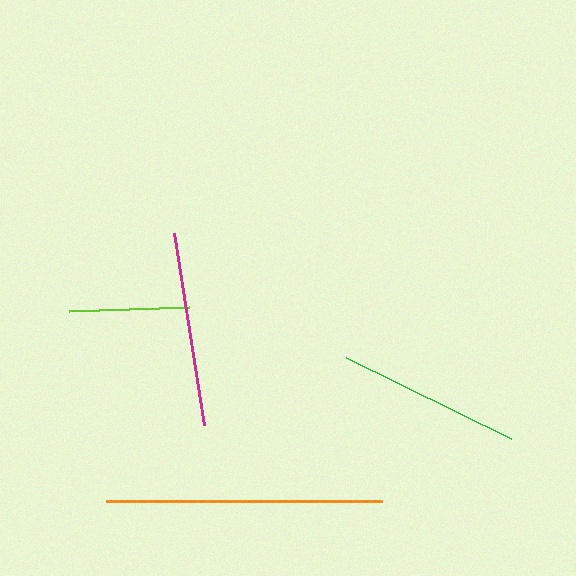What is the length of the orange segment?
The orange segment is approximately 276 pixels long.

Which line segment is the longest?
The orange line is the longest at approximately 276 pixels.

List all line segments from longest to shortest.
From longest to shortest: orange, magenta, green, lime.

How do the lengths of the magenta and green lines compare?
The magenta and green lines are approximately the same length.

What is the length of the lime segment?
The lime segment is approximately 119 pixels long.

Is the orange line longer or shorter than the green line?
The orange line is longer than the green line.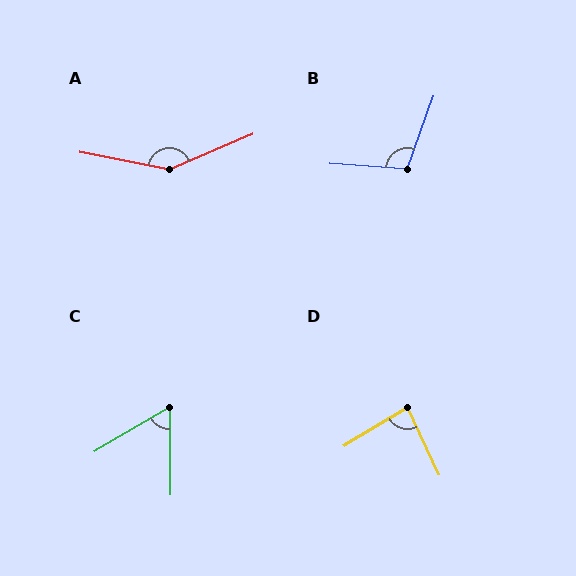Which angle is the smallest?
C, at approximately 60 degrees.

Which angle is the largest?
A, at approximately 146 degrees.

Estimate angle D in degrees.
Approximately 84 degrees.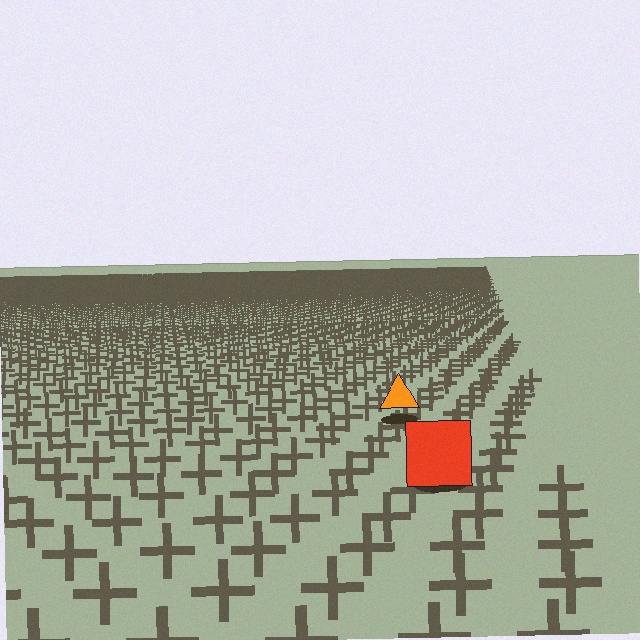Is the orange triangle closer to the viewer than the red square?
No. The red square is closer — you can tell from the texture gradient: the ground texture is coarser near it.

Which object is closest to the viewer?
The red square is closest. The texture marks near it are larger and more spread out.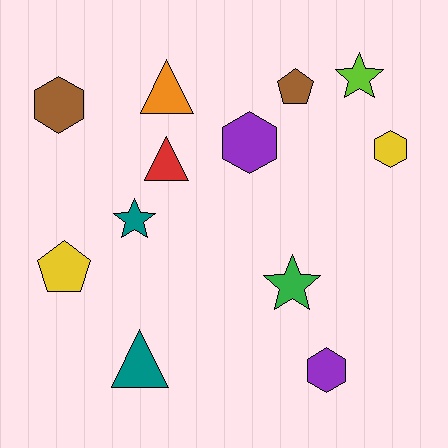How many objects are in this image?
There are 12 objects.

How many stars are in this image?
There are 3 stars.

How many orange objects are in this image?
There is 1 orange object.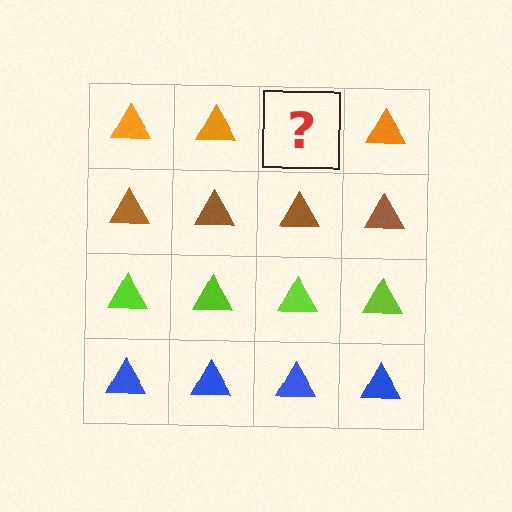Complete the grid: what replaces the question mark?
The question mark should be replaced with an orange triangle.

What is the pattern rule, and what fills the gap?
The rule is that each row has a consistent color. The gap should be filled with an orange triangle.